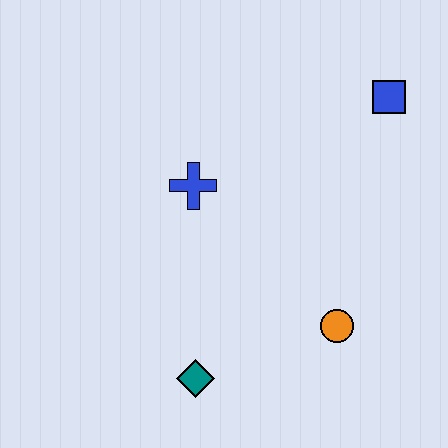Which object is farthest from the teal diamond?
The blue square is farthest from the teal diamond.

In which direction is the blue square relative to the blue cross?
The blue square is to the right of the blue cross.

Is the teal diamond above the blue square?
No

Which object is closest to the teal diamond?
The orange circle is closest to the teal diamond.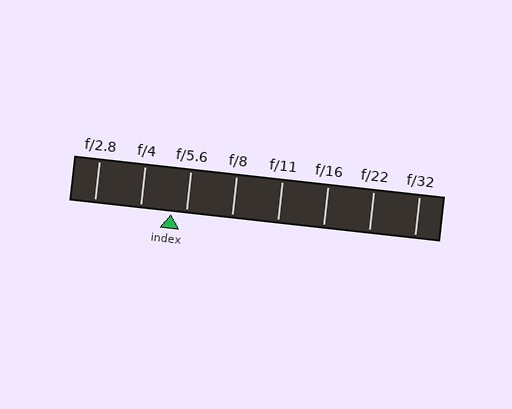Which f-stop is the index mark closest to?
The index mark is closest to f/5.6.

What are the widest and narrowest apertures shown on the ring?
The widest aperture shown is f/2.8 and the narrowest is f/32.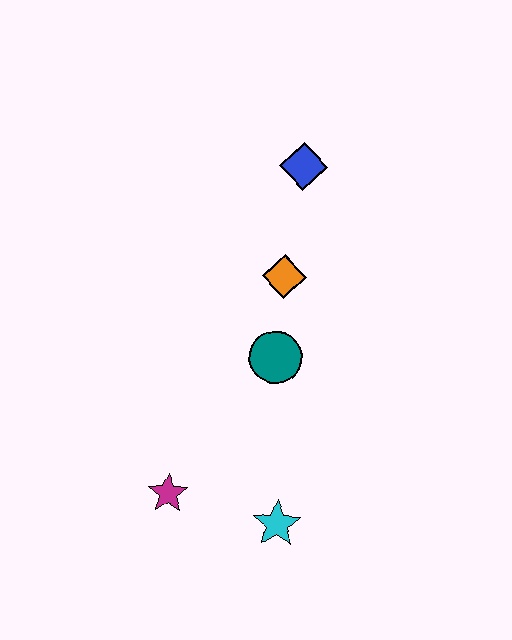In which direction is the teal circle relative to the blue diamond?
The teal circle is below the blue diamond.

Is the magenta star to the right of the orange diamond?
No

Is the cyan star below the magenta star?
Yes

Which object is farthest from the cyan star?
The blue diamond is farthest from the cyan star.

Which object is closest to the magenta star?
The cyan star is closest to the magenta star.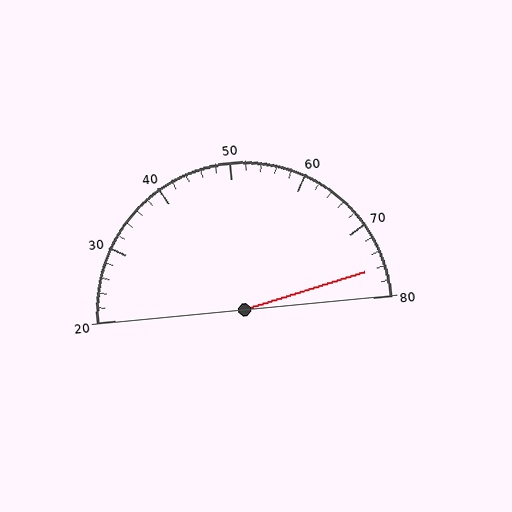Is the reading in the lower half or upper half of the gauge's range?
The reading is in the upper half of the range (20 to 80).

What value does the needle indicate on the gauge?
The needle indicates approximately 76.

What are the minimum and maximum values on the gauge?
The gauge ranges from 20 to 80.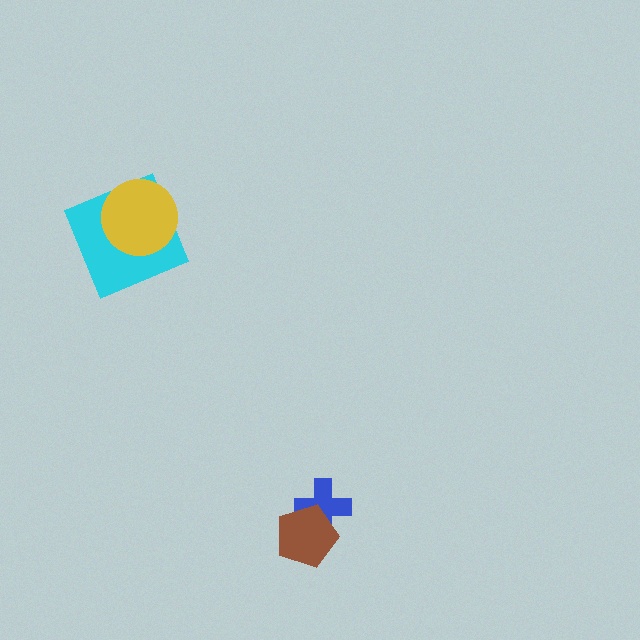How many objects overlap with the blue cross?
1 object overlaps with the blue cross.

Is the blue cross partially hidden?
Yes, it is partially covered by another shape.